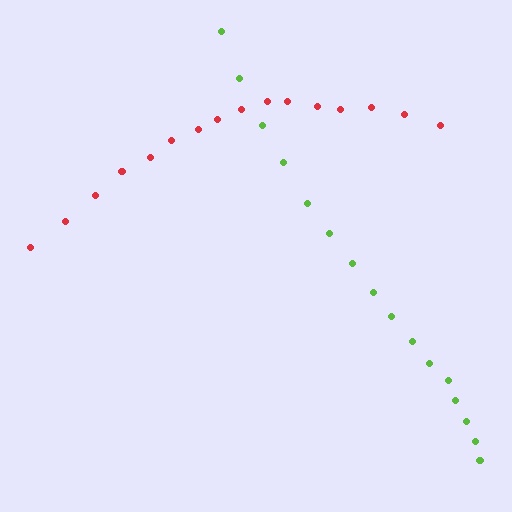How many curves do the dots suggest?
There are 2 distinct paths.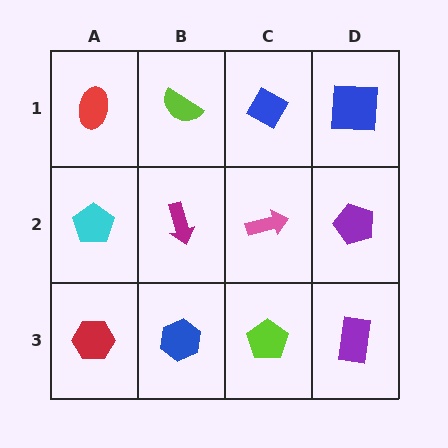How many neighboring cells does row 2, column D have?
3.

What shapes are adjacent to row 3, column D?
A purple pentagon (row 2, column D), a lime pentagon (row 3, column C).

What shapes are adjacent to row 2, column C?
A blue diamond (row 1, column C), a lime pentagon (row 3, column C), a magenta arrow (row 2, column B), a purple pentagon (row 2, column D).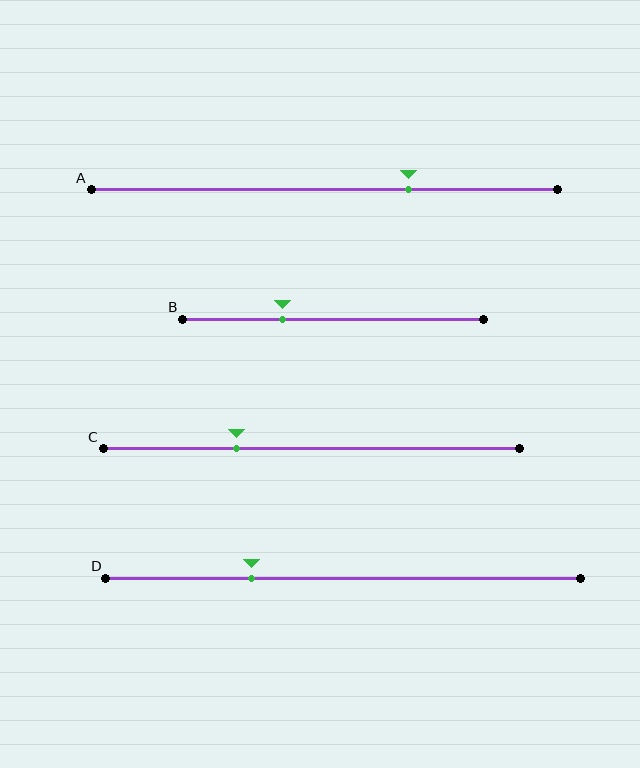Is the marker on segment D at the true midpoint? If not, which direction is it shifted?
No, the marker on segment D is shifted to the left by about 19% of the segment length.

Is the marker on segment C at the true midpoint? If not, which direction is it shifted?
No, the marker on segment C is shifted to the left by about 18% of the segment length.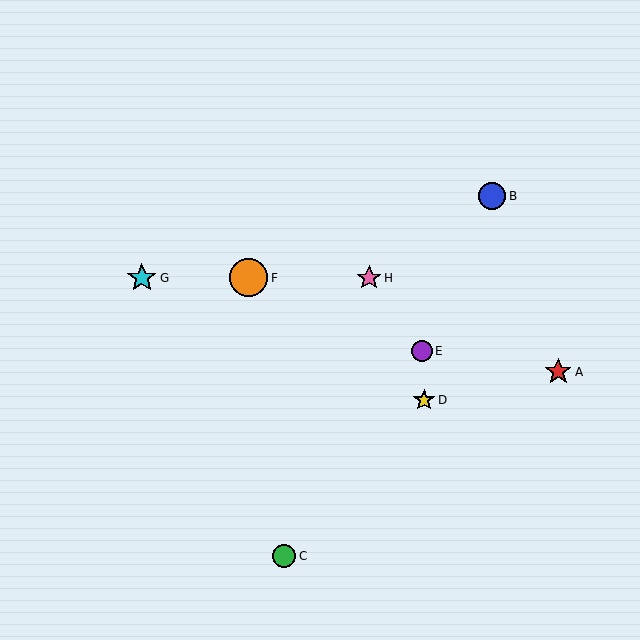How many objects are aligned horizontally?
3 objects (F, G, H) are aligned horizontally.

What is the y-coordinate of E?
Object E is at y≈351.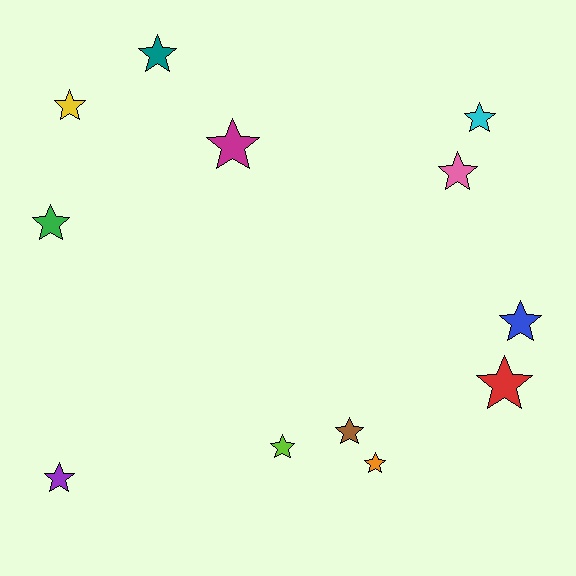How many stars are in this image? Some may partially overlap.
There are 12 stars.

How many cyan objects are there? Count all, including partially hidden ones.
There is 1 cyan object.